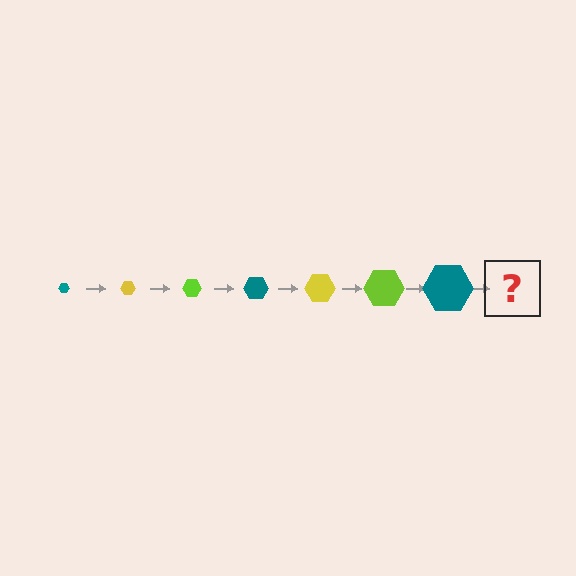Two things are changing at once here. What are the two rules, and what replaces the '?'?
The two rules are that the hexagon grows larger each step and the color cycles through teal, yellow, and lime. The '?' should be a yellow hexagon, larger than the previous one.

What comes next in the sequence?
The next element should be a yellow hexagon, larger than the previous one.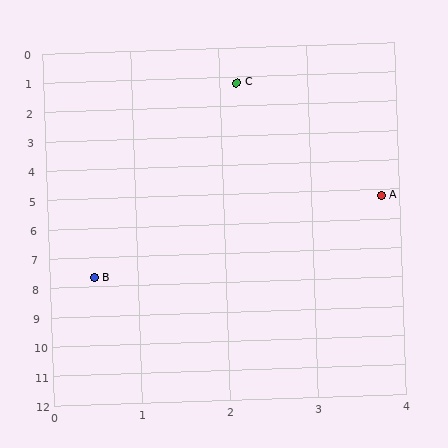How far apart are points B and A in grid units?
Points B and A are about 4.1 grid units apart.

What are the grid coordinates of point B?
Point B is at approximately (0.5, 7.7).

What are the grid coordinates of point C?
Point C is at approximately (2.2, 1.2).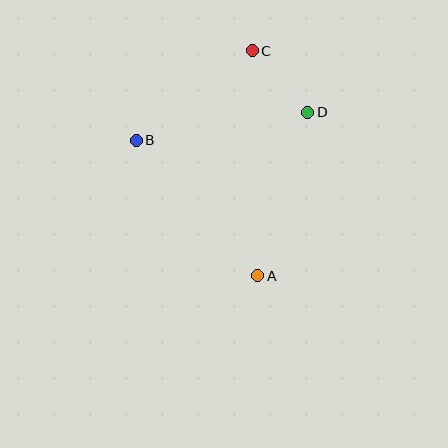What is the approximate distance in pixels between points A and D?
The distance between A and D is approximately 171 pixels.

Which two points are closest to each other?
Points C and D are closest to each other.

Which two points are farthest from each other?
Points A and C are farthest from each other.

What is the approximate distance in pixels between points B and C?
The distance between B and C is approximately 146 pixels.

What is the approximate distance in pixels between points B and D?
The distance between B and D is approximately 174 pixels.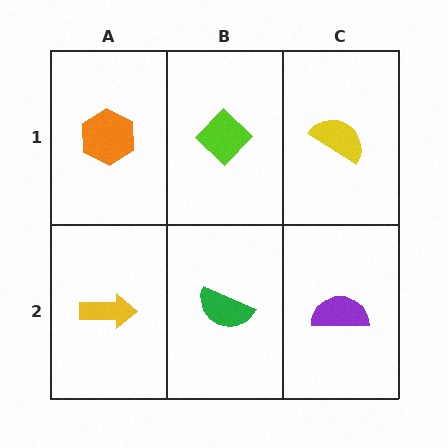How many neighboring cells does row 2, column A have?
2.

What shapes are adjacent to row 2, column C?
A yellow semicircle (row 1, column C), a green semicircle (row 2, column B).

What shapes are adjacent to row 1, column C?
A purple semicircle (row 2, column C), a lime diamond (row 1, column B).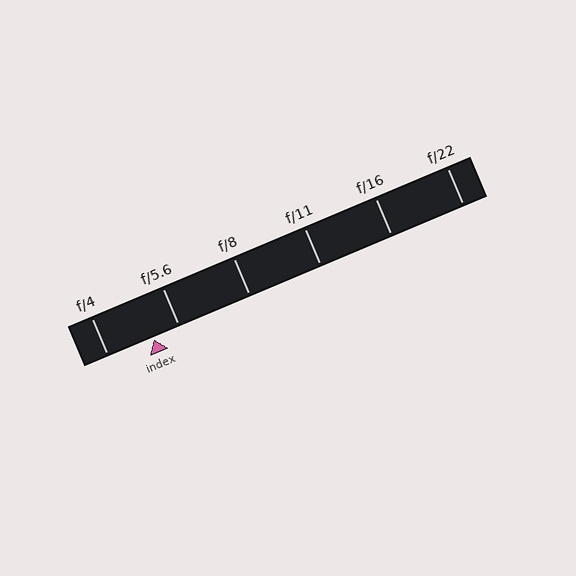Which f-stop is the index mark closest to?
The index mark is closest to f/5.6.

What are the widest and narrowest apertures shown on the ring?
The widest aperture shown is f/4 and the narrowest is f/22.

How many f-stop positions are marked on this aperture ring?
There are 6 f-stop positions marked.